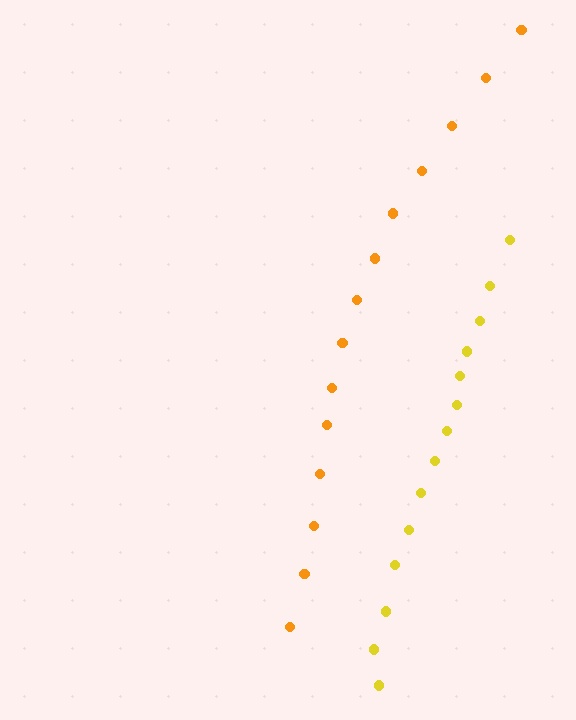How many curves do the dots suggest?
There are 2 distinct paths.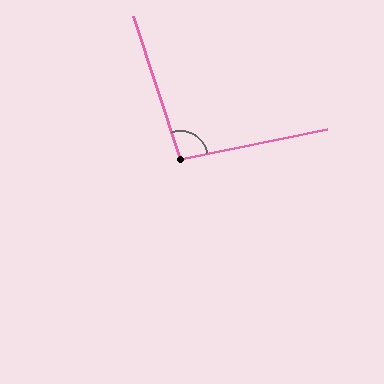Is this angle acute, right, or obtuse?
It is obtuse.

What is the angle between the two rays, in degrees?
Approximately 97 degrees.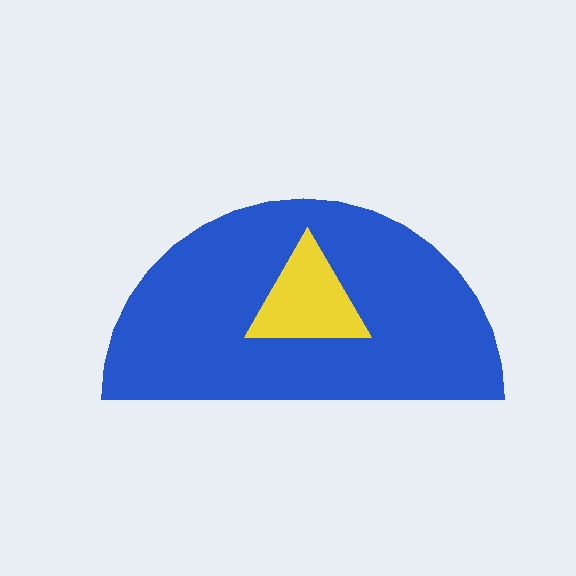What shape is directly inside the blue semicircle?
The yellow triangle.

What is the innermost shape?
The yellow triangle.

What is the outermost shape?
The blue semicircle.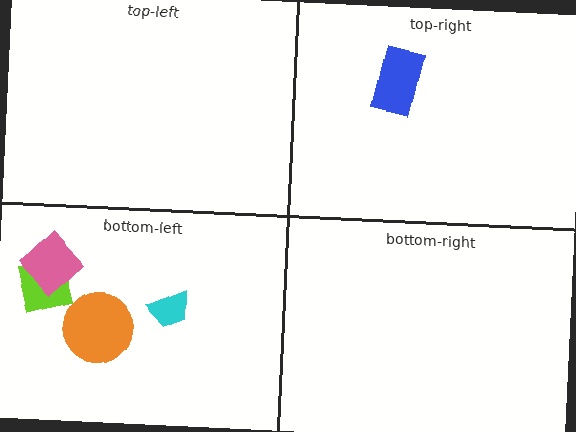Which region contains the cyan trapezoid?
The bottom-left region.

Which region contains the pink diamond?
The bottom-left region.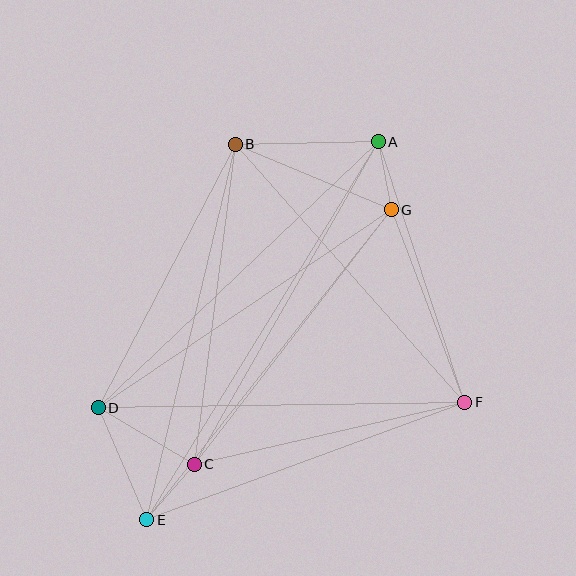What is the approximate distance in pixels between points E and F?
The distance between E and F is approximately 339 pixels.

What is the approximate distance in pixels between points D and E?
The distance between D and E is approximately 122 pixels.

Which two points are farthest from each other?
Points A and E are farthest from each other.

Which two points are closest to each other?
Points A and G are closest to each other.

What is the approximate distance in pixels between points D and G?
The distance between D and G is approximately 353 pixels.